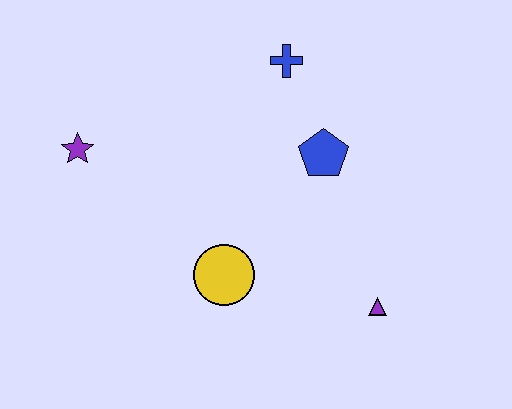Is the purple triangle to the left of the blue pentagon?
No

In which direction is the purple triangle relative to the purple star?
The purple triangle is to the right of the purple star.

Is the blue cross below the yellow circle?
No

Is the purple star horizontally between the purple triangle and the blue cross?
No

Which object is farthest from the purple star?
The purple triangle is farthest from the purple star.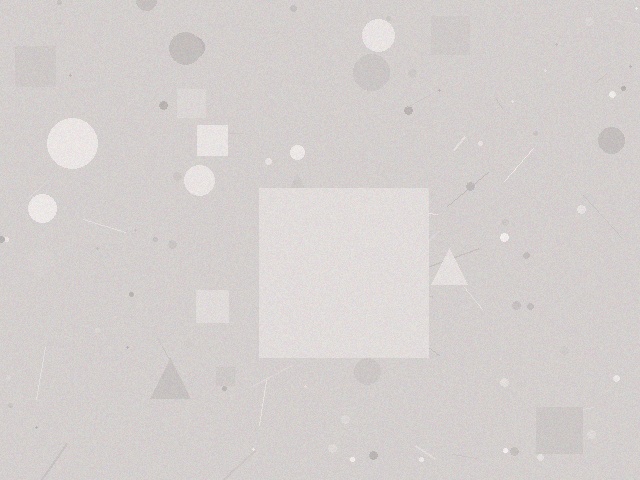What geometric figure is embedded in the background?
A square is embedded in the background.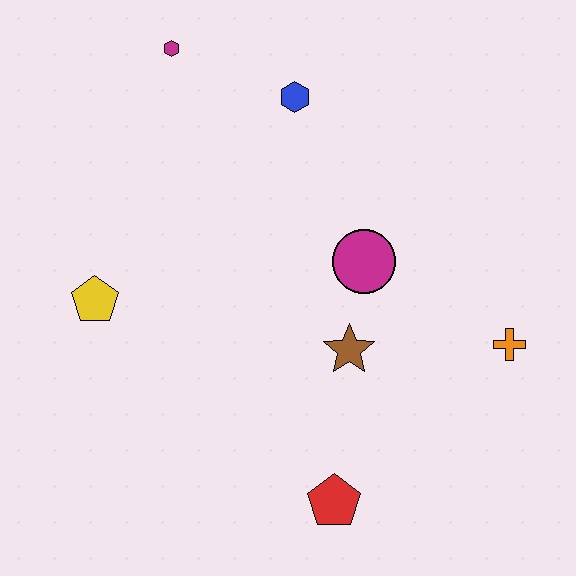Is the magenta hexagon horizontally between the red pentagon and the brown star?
No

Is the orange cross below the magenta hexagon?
Yes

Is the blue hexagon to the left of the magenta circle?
Yes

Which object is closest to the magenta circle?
The brown star is closest to the magenta circle.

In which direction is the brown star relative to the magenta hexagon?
The brown star is below the magenta hexagon.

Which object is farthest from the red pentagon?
The magenta hexagon is farthest from the red pentagon.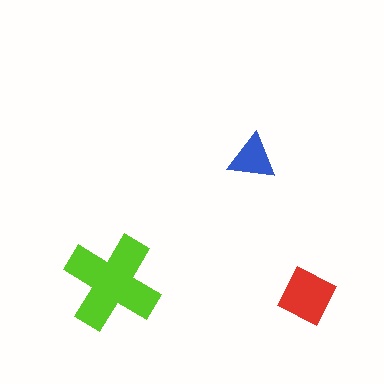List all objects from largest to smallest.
The lime cross, the red diamond, the blue triangle.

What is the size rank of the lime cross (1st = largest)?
1st.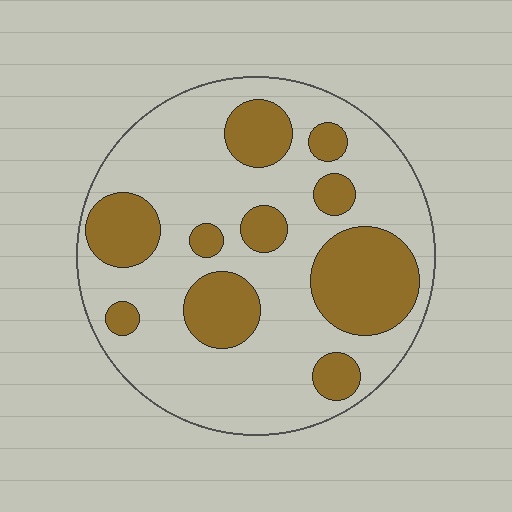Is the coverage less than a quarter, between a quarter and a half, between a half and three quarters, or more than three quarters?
Between a quarter and a half.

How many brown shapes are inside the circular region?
10.